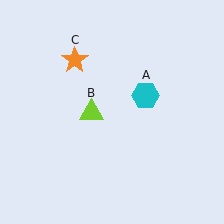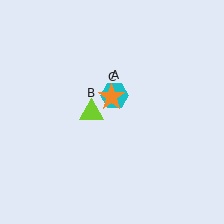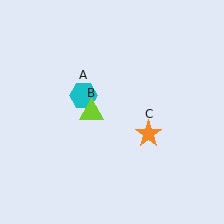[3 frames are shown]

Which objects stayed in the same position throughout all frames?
Lime triangle (object B) remained stationary.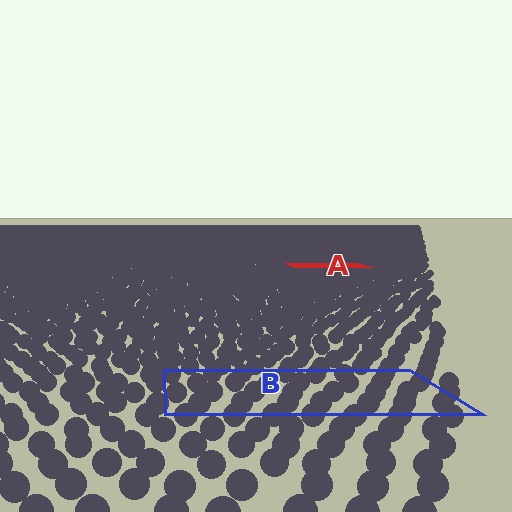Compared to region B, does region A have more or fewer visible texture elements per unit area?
Region A has more texture elements per unit area — they are packed more densely because it is farther away.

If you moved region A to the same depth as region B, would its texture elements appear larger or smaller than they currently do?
They would appear larger. At a closer depth, the same texture elements are projected at a bigger on-screen size.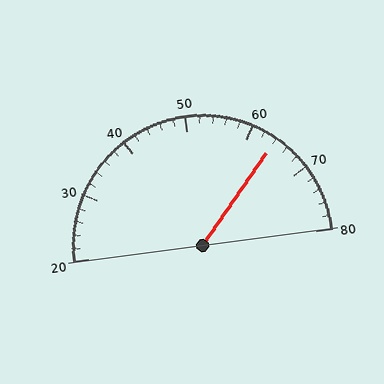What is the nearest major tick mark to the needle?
The nearest major tick mark is 60.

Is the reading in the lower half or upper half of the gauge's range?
The reading is in the upper half of the range (20 to 80).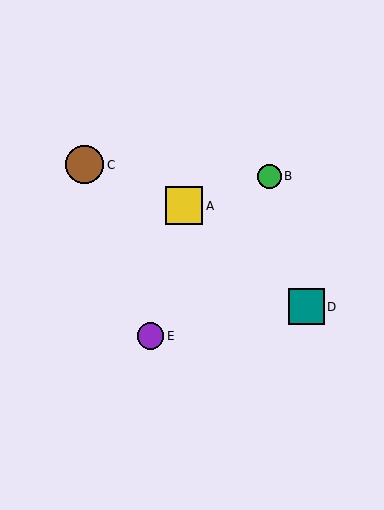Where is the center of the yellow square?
The center of the yellow square is at (184, 206).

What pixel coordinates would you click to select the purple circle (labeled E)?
Click at (150, 336) to select the purple circle E.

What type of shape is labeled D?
Shape D is a teal square.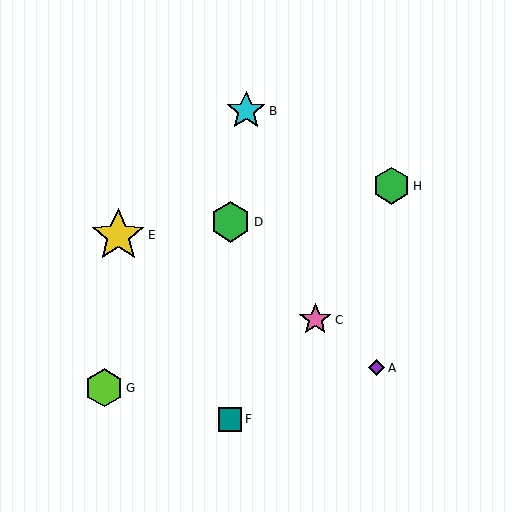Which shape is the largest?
The yellow star (labeled E) is the largest.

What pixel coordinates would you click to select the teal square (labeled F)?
Click at (230, 419) to select the teal square F.